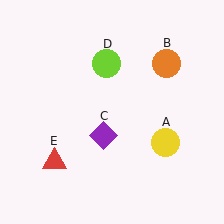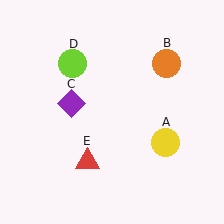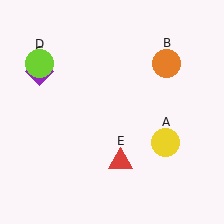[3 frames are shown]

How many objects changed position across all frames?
3 objects changed position: purple diamond (object C), lime circle (object D), red triangle (object E).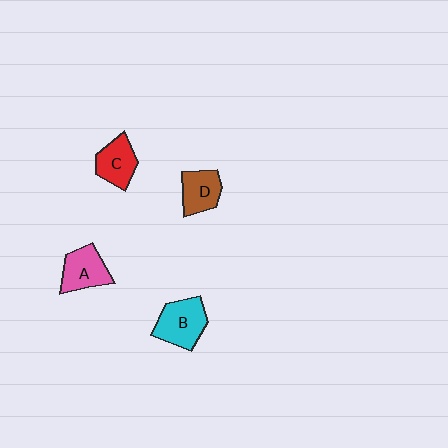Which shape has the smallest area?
Shape D (brown).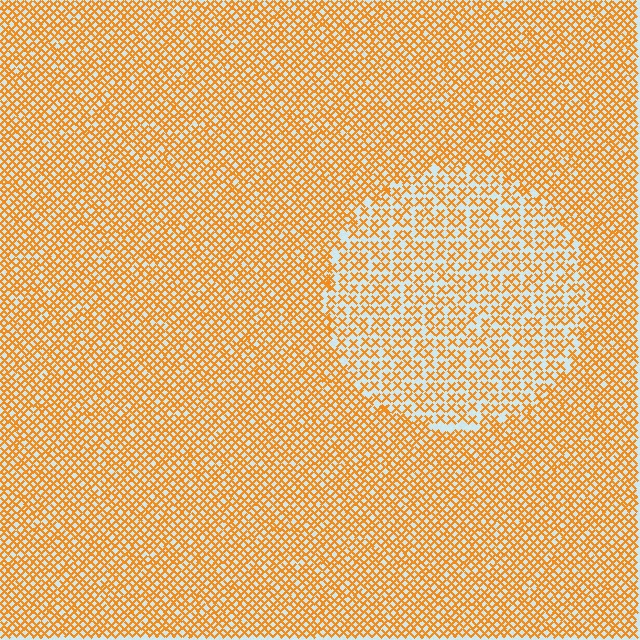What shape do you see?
I see a circle.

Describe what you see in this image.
The image contains small orange elements arranged at two different densities. A circle-shaped region is visible where the elements are less densely packed than the surrounding area.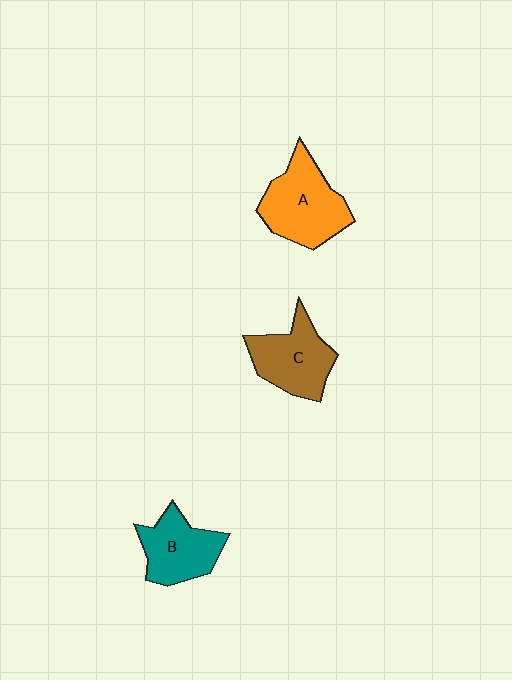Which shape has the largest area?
Shape A (orange).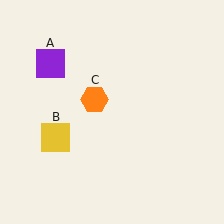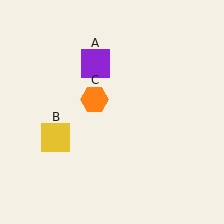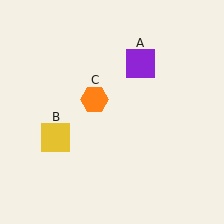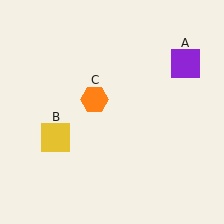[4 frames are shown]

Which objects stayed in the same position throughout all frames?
Yellow square (object B) and orange hexagon (object C) remained stationary.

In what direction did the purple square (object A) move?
The purple square (object A) moved right.